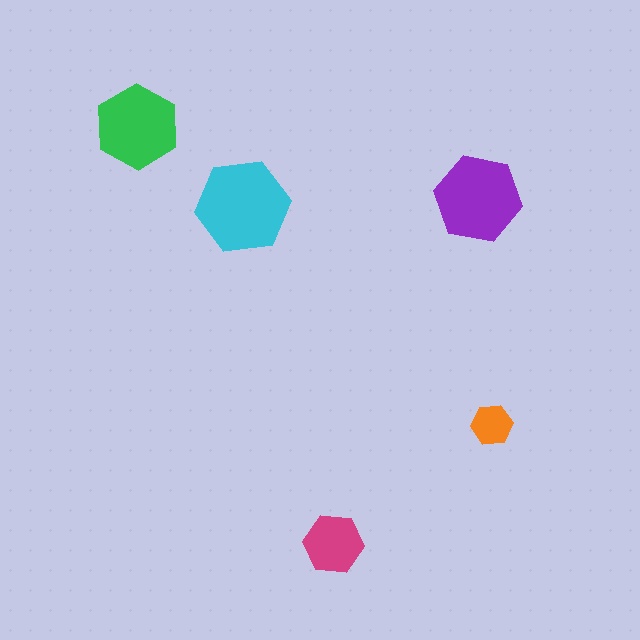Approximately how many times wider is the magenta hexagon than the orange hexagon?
About 1.5 times wider.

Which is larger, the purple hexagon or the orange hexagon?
The purple one.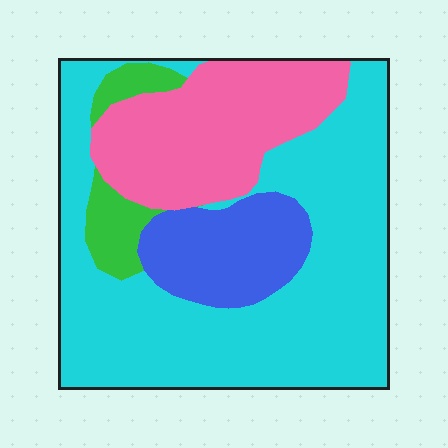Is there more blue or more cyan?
Cyan.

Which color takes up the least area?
Green, at roughly 5%.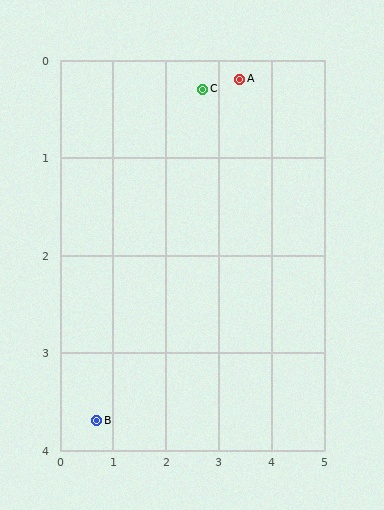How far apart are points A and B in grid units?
Points A and B are about 4.4 grid units apart.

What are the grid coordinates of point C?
Point C is at approximately (2.7, 0.3).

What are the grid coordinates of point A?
Point A is at approximately (3.4, 0.2).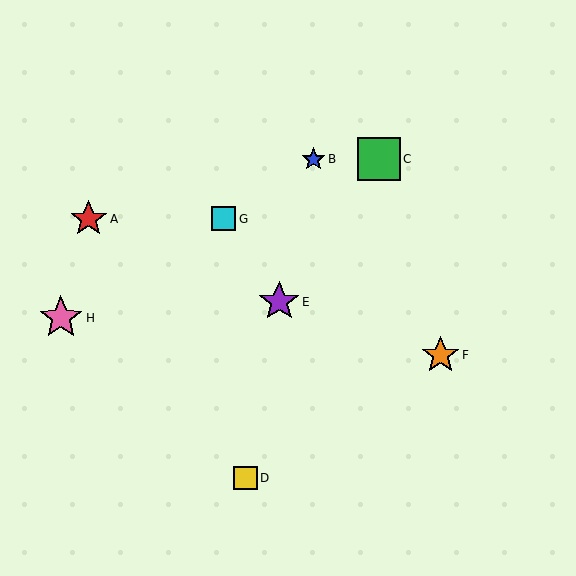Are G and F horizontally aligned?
No, G is at y≈219 and F is at y≈355.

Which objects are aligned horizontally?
Objects A, G are aligned horizontally.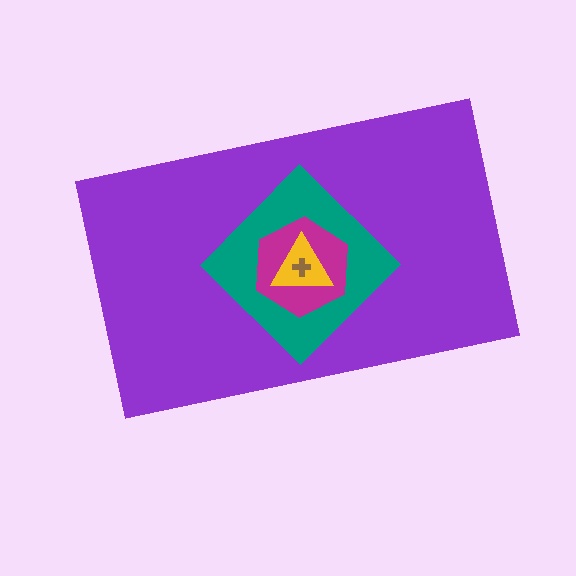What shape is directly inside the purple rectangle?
The teal diamond.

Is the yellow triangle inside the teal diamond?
Yes.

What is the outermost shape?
The purple rectangle.